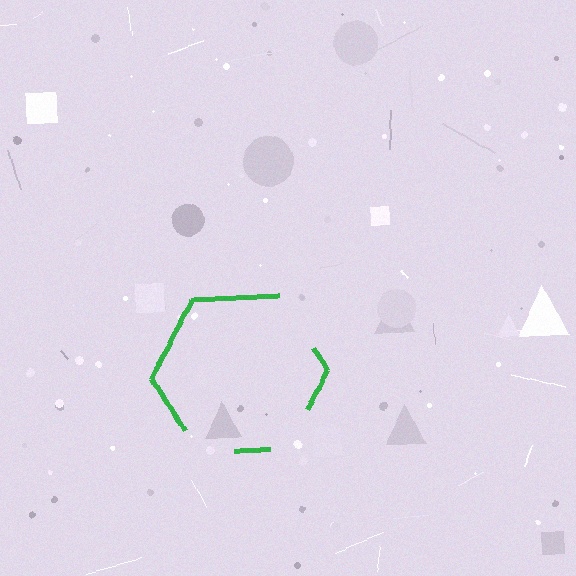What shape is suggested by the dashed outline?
The dashed outline suggests a hexagon.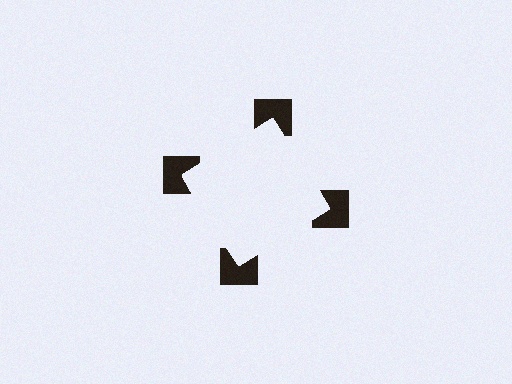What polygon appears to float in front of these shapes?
An illusory square — its edges are inferred from the aligned wedge cuts in the notched squares, not physically drawn.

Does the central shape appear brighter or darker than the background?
It typically appears slightly brighter than the background, even though no actual brightness change is drawn.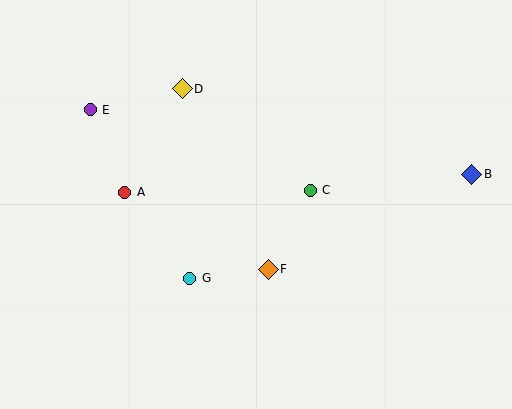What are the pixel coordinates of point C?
Point C is at (310, 190).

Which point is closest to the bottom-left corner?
Point G is closest to the bottom-left corner.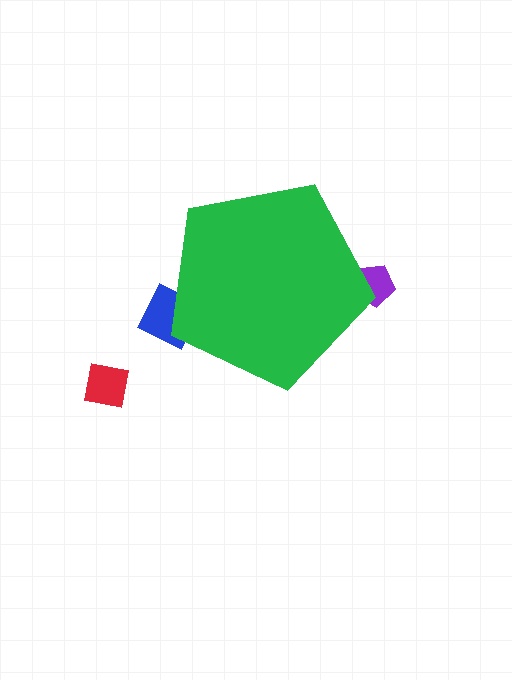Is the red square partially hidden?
No, the red square is fully visible.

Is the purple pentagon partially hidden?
Yes, the purple pentagon is partially hidden behind the green pentagon.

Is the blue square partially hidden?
Yes, the blue square is partially hidden behind the green pentagon.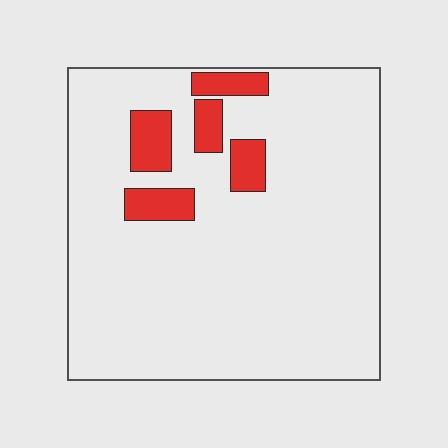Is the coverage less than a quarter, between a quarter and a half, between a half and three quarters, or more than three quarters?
Less than a quarter.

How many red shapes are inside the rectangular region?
5.